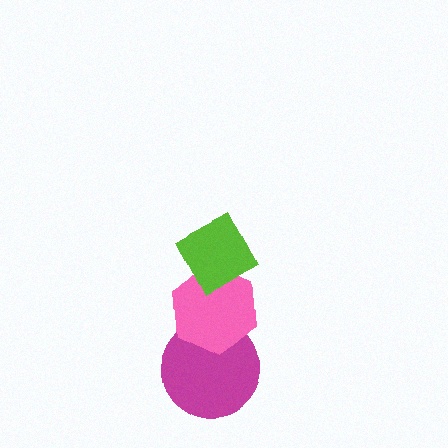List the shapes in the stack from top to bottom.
From top to bottom: the lime diamond, the pink hexagon, the magenta circle.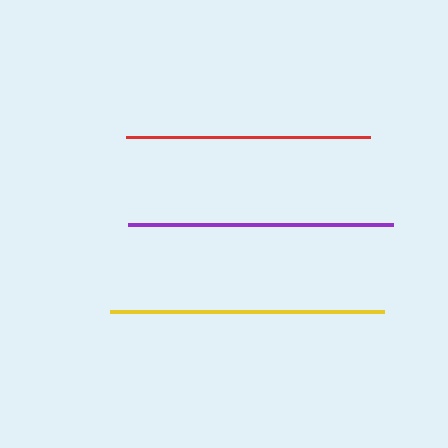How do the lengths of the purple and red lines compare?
The purple and red lines are approximately the same length.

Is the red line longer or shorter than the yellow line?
The yellow line is longer than the red line.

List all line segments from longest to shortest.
From longest to shortest: yellow, purple, red.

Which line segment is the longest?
The yellow line is the longest at approximately 273 pixels.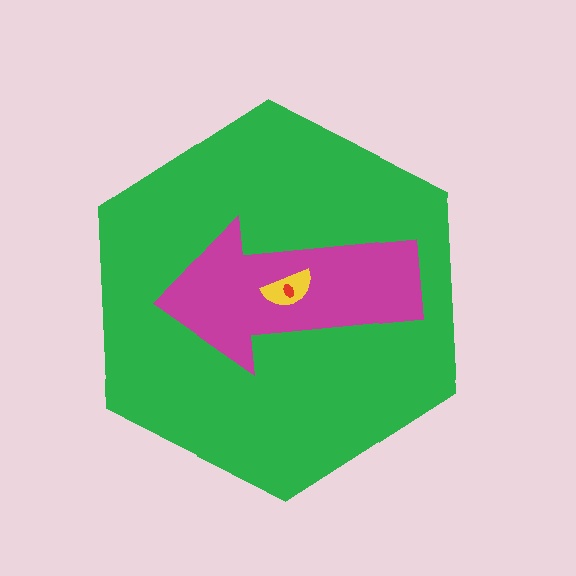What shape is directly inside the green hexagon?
The magenta arrow.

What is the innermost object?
The red ellipse.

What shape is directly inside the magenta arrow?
The yellow semicircle.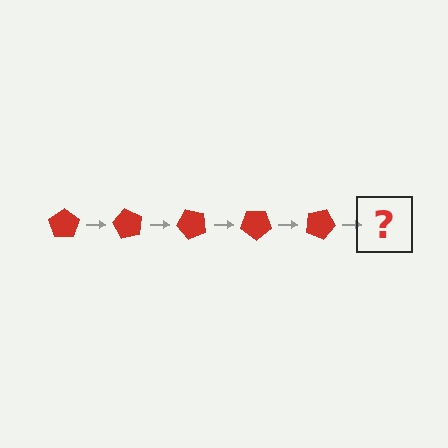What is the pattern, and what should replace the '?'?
The pattern is that the pentagon rotates 60 degrees each step. The '?' should be a red pentagon rotated 300 degrees.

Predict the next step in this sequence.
The next step is a red pentagon rotated 300 degrees.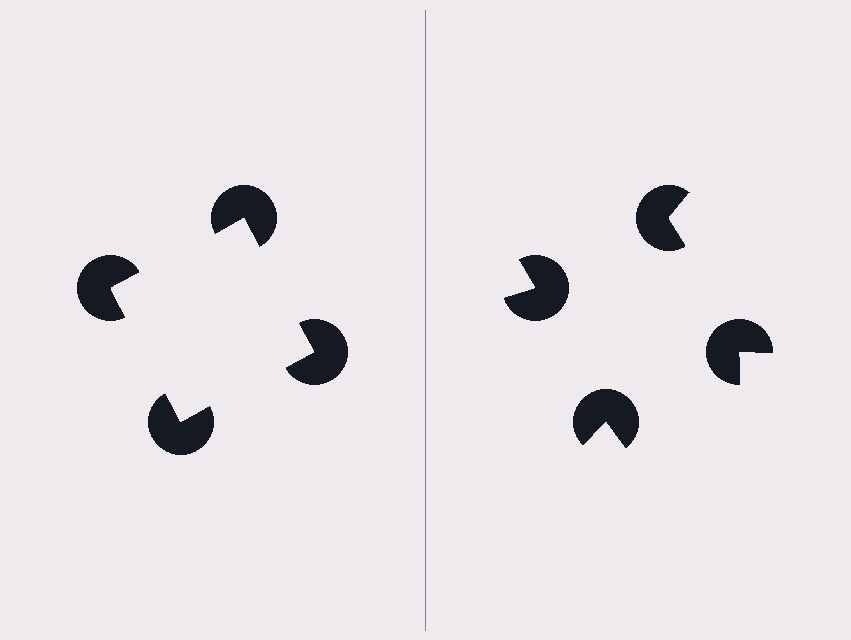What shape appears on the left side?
An illusory square.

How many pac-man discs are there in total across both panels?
8 — 4 on each side.